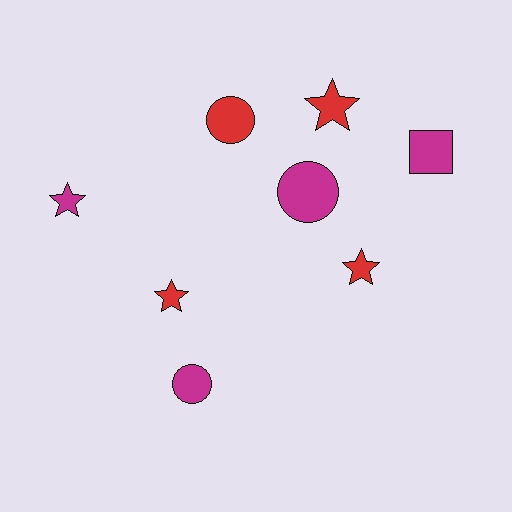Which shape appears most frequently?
Star, with 4 objects.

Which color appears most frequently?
Red, with 4 objects.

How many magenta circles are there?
There are 2 magenta circles.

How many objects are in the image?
There are 8 objects.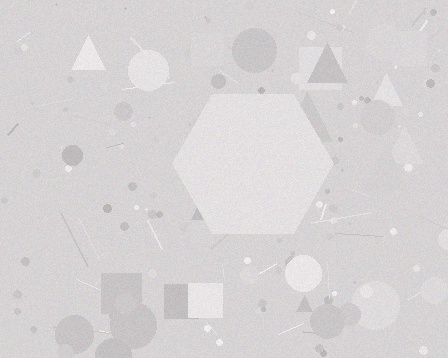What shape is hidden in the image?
A hexagon is hidden in the image.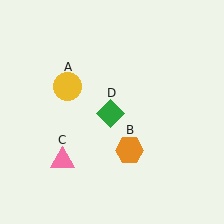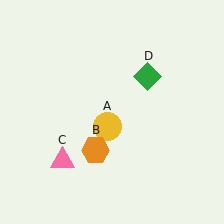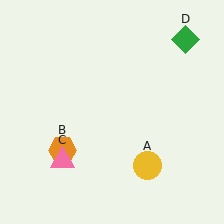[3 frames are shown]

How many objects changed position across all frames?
3 objects changed position: yellow circle (object A), orange hexagon (object B), green diamond (object D).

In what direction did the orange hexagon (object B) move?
The orange hexagon (object B) moved left.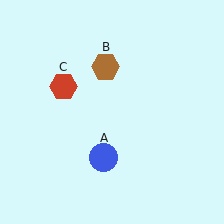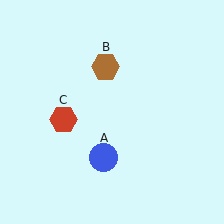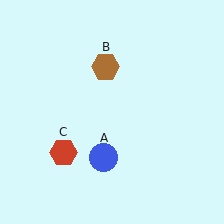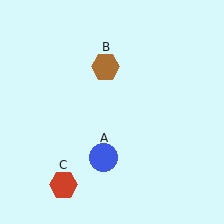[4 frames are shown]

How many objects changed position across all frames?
1 object changed position: red hexagon (object C).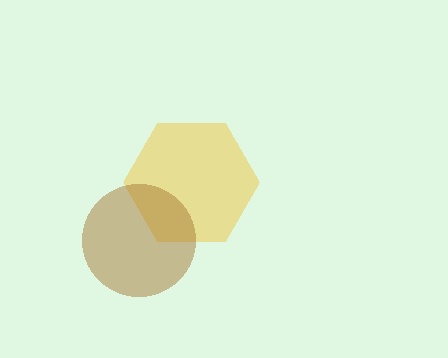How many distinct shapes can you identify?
There are 2 distinct shapes: a yellow hexagon, a brown circle.